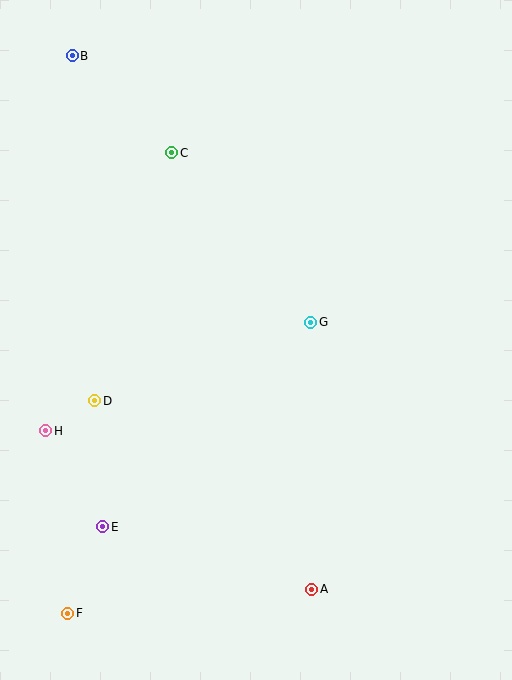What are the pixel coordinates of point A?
Point A is at (312, 589).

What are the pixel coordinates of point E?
Point E is at (103, 527).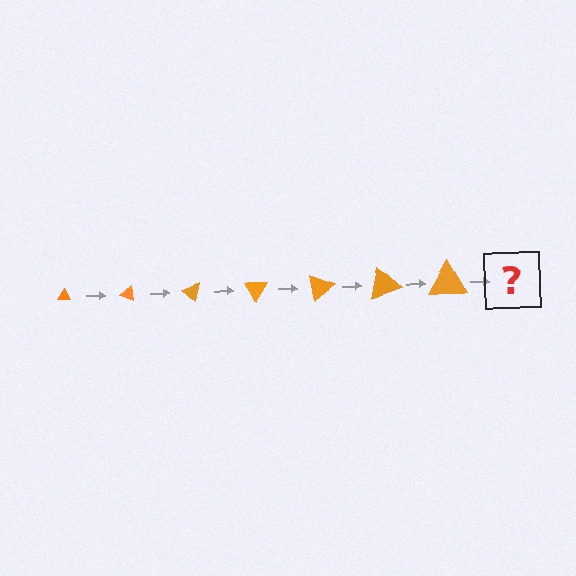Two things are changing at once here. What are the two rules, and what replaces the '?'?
The two rules are that the triangle grows larger each step and it rotates 20 degrees each step. The '?' should be a triangle, larger than the previous one and rotated 140 degrees from the start.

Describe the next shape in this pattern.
It should be a triangle, larger than the previous one and rotated 140 degrees from the start.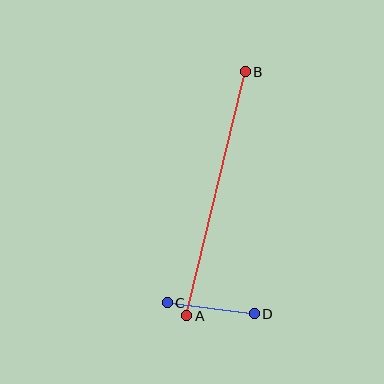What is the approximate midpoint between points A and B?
The midpoint is at approximately (216, 194) pixels.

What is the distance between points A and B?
The distance is approximately 251 pixels.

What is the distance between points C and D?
The distance is approximately 88 pixels.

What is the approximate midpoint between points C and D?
The midpoint is at approximately (211, 308) pixels.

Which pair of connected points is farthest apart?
Points A and B are farthest apart.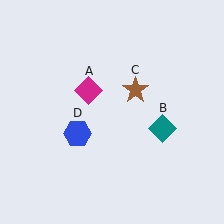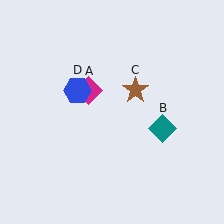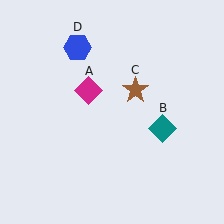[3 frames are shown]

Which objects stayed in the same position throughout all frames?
Magenta diamond (object A) and teal diamond (object B) and brown star (object C) remained stationary.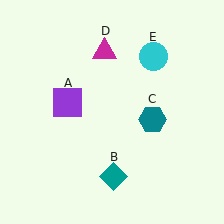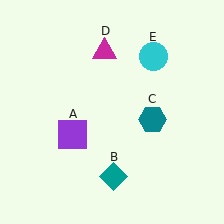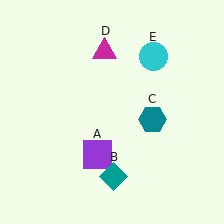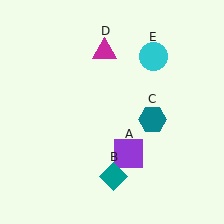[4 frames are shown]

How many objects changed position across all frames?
1 object changed position: purple square (object A).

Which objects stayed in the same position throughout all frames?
Teal diamond (object B) and teal hexagon (object C) and magenta triangle (object D) and cyan circle (object E) remained stationary.